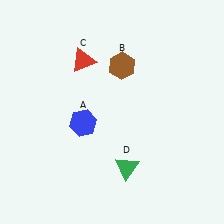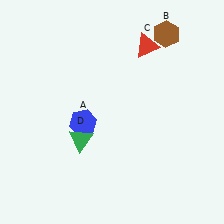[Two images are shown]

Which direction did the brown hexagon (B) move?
The brown hexagon (B) moved right.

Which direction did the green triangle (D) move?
The green triangle (D) moved left.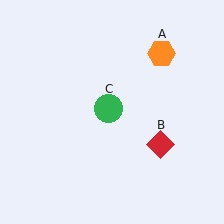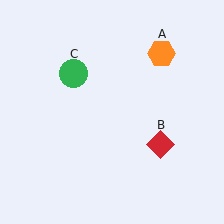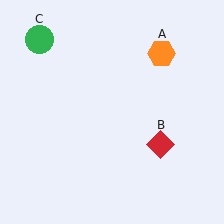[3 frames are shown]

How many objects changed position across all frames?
1 object changed position: green circle (object C).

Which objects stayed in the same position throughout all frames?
Orange hexagon (object A) and red diamond (object B) remained stationary.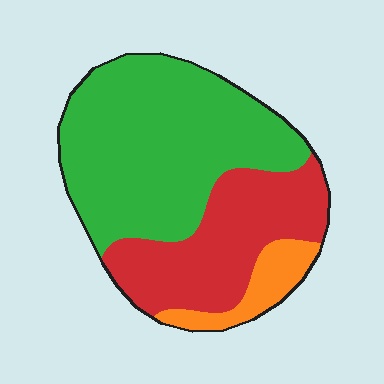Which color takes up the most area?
Green, at roughly 55%.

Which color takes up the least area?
Orange, at roughly 10%.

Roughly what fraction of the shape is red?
Red takes up about one third (1/3) of the shape.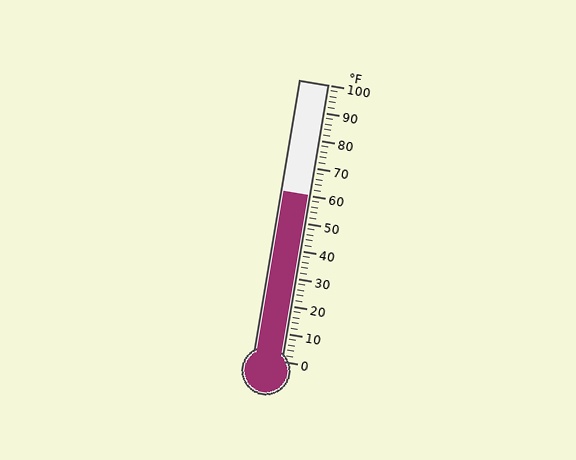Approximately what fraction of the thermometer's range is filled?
The thermometer is filled to approximately 60% of its range.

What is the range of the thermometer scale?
The thermometer scale ranges from 0°F to 100°F.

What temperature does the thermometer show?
The thermometer shows approximately 60°F.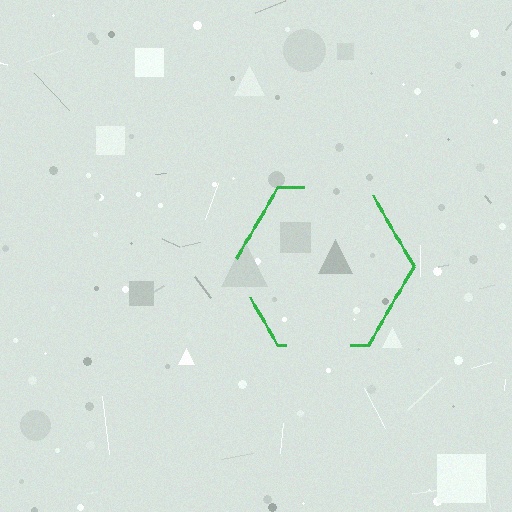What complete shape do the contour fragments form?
The contour fragments form a hexagon.